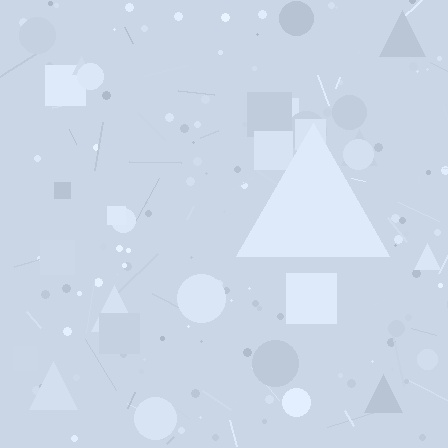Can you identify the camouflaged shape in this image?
The camouflaged shape is a triangle.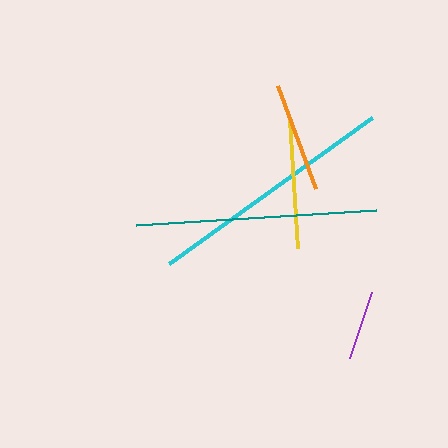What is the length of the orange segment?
The orange segment is approximately 110 pixels long.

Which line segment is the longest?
The cyan line is the longest at approximately 249 pixels.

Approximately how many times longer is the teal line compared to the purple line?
The teal line is approximately 3.5 times the length of the purple line.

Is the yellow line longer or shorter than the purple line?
The yellow line is longer than the purple line.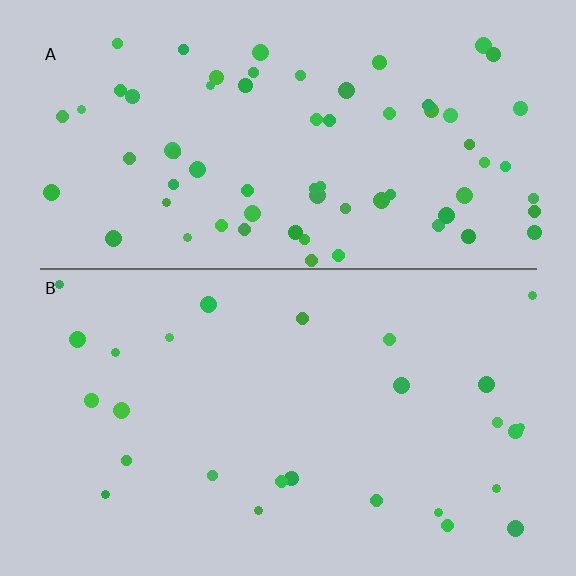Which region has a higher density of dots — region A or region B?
A (the top).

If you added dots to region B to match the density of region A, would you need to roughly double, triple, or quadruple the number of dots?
Approximately triple.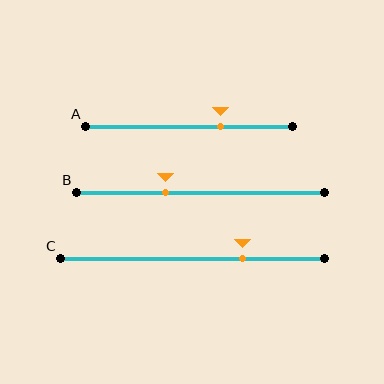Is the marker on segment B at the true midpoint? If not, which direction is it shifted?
No, the marker on segment B is shifted to the left by about 14% of the segment length.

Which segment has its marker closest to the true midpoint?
Segment B has its marker closest to the true midpoint.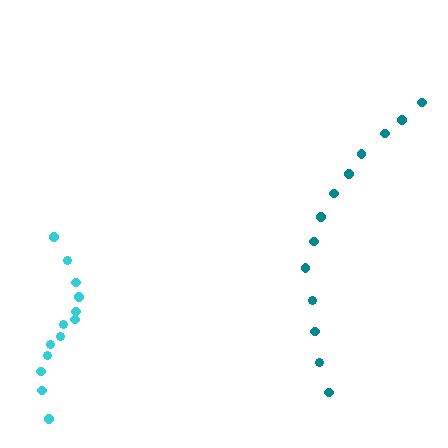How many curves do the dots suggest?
There are 2 distinct paths.